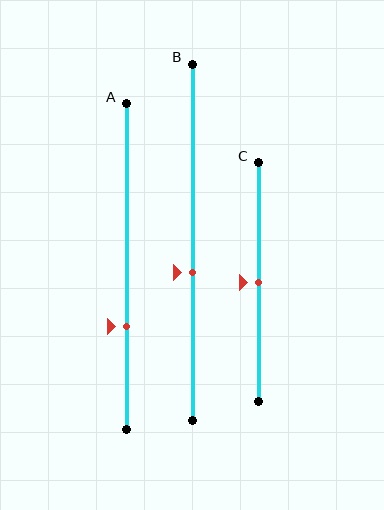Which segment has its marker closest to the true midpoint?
Segment C has its marker closest to the true midpoint.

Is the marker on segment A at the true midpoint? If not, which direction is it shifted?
No, the marker on segment A is shifted downward by about 18% of the segment length.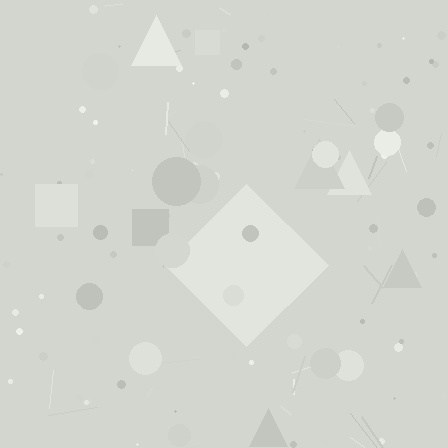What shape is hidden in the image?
A diamond is hidden in the image.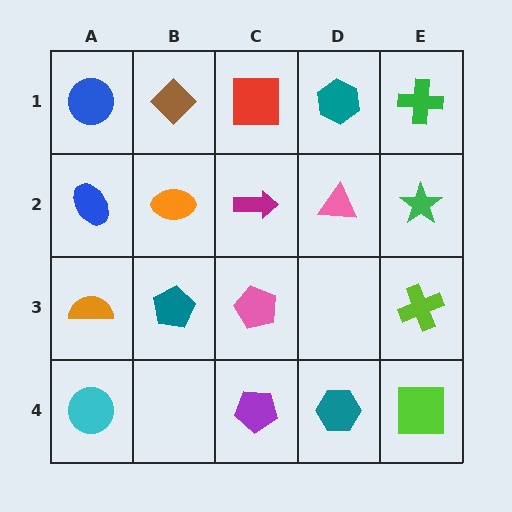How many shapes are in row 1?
5 shapes.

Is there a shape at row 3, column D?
No, that cell is empty.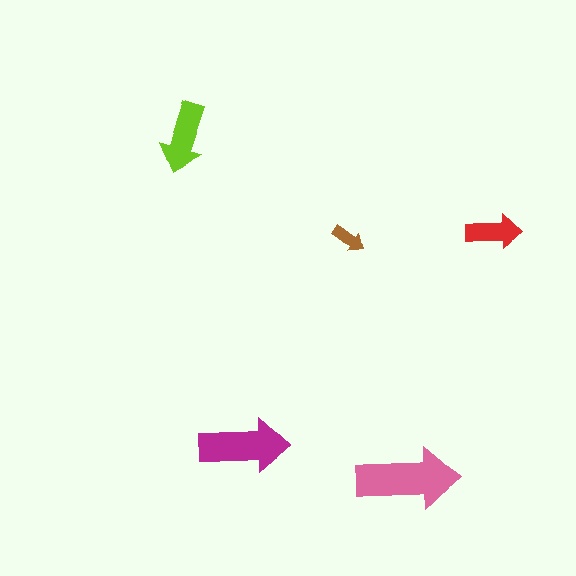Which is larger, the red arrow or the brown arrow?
The red one.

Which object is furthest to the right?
The red arrow is rightmost.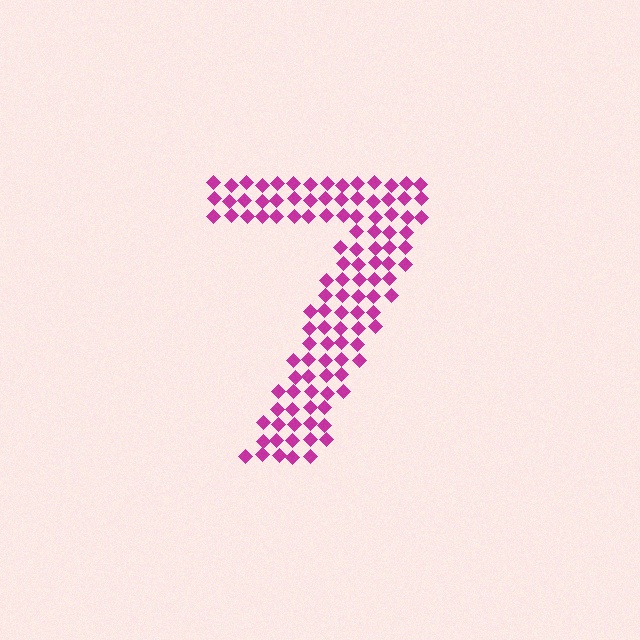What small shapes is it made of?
It is made of small diamonds.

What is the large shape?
The large shape is the digit 7.